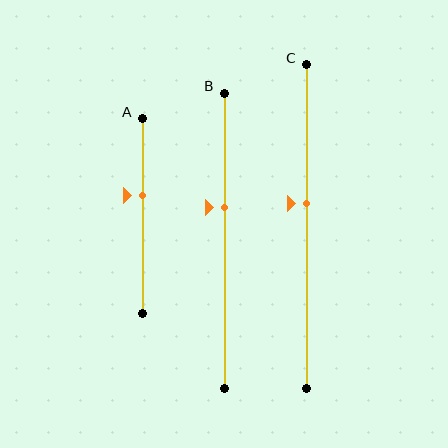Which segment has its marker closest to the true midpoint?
Segment C has its marker closest to the true midpoint.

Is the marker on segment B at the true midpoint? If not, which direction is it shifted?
No, the marker on segment B is shifted upward by about 11% of the segment length.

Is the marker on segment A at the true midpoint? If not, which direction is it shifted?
No, the marker on segment A is shifted upward by about 11% of the segment length.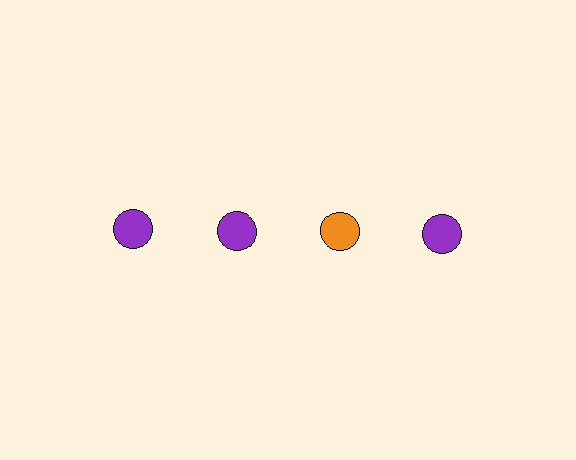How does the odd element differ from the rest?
It has a different color: orange instead of purple.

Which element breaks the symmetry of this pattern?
The orange circle in the top row, center column breaks the symmetry. All other shapes are purple circles.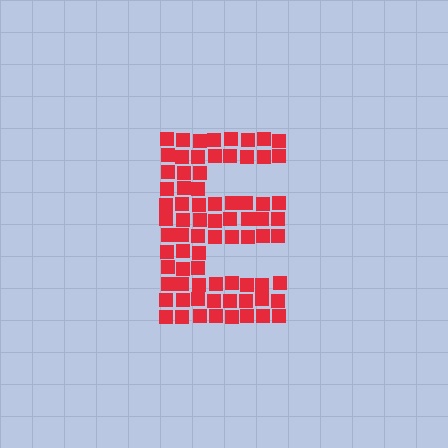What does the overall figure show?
The overall figure shows the letter E.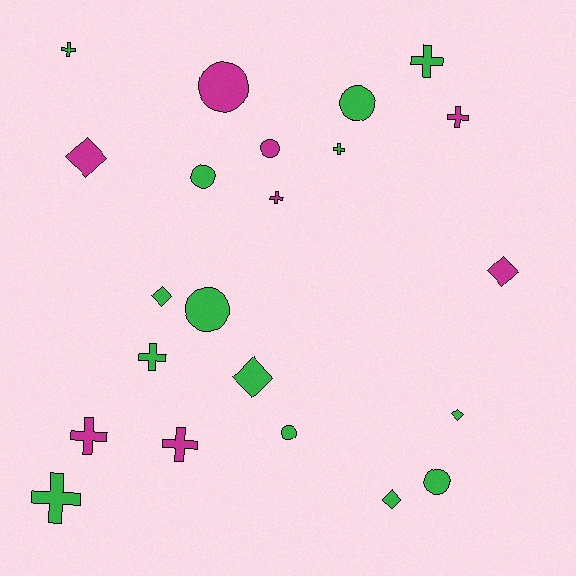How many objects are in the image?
There are 22 objects.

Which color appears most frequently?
Green, with 14 objects.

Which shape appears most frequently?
Cross, with 9 objects.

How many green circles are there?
There are 5 green circles.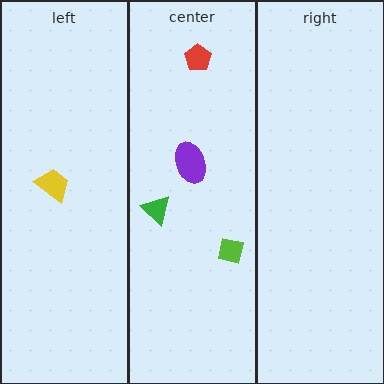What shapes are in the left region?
The yellow trapezoid.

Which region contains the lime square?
The center region.